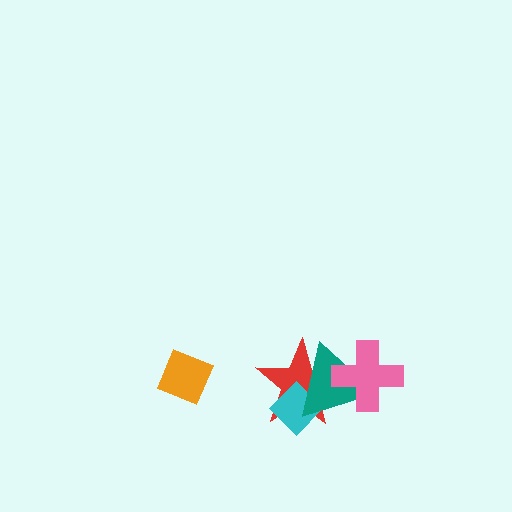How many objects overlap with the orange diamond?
0 objects overlap with the orange diamond.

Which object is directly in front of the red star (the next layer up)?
The cyan diamond is directly in front of the red star.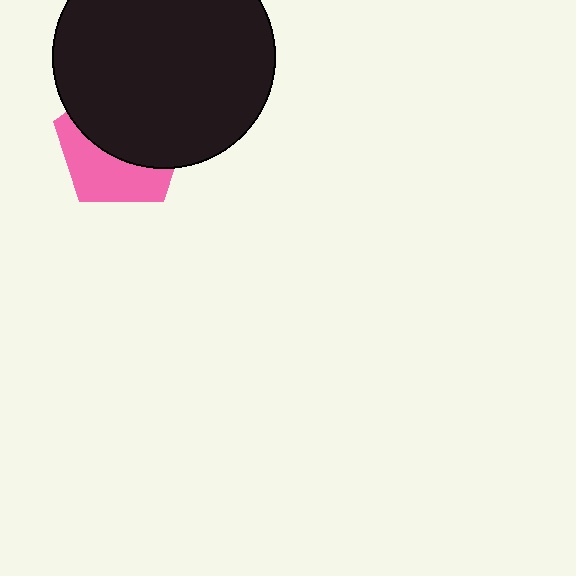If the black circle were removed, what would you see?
You would see the complete pink pentagon.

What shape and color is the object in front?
The object in front is a black circle.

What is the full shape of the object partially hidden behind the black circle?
The partially hidden object is a pink pentagon.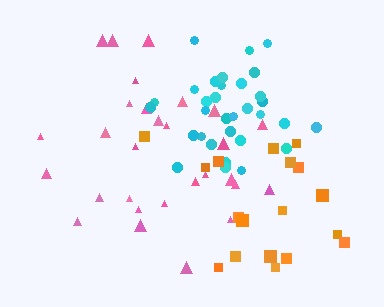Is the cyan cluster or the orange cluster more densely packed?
Cyan.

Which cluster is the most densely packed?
Cyan.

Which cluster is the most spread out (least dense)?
Orange.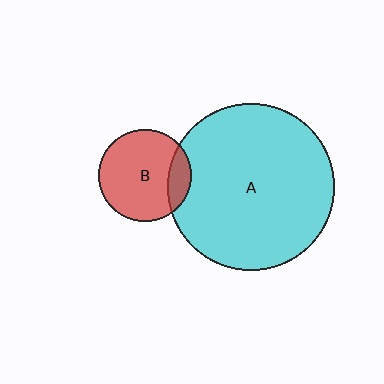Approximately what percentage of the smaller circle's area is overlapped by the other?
Approximately 15%.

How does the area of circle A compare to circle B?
Approximately 3.3 times.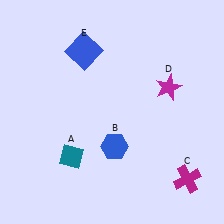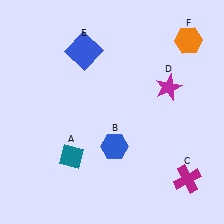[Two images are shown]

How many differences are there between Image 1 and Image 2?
There is 1 difference between the two images.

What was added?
An orange hexagon (F) was added in Image 2.